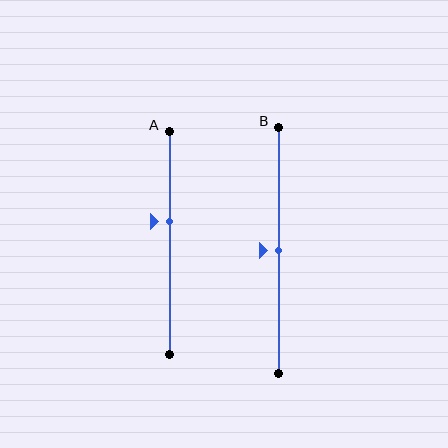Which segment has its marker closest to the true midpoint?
Segment B has its marker closest to the true midpoint.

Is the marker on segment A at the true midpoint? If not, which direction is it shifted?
No, the marker on segment A is shifted upward by about 9% of the segment length.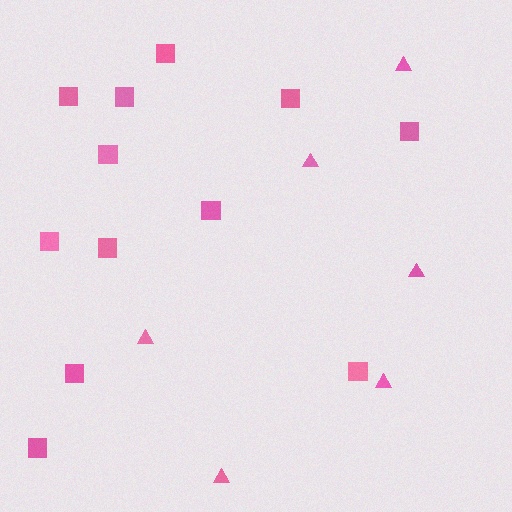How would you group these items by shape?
There are 2 groups: one group of triangles (6) and one group of squares (12).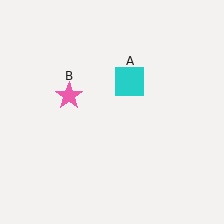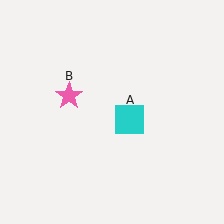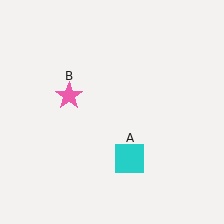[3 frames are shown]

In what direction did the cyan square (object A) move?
The cyan square (object A) moved down.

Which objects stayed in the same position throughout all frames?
Pink star (object B) remained stationary.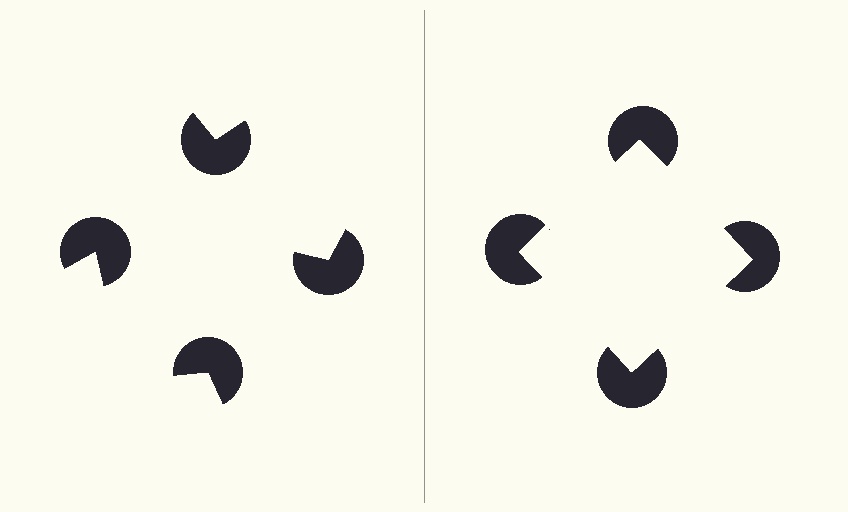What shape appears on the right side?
An illusory square.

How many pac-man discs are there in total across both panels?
8 — 4 on each side.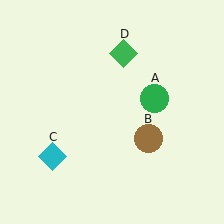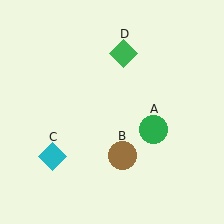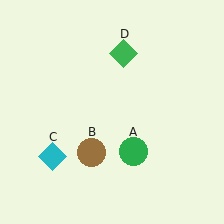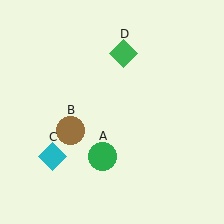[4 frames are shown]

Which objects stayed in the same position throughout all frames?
Cyan diamond (object C) and green diamond (object D) remained stationary.